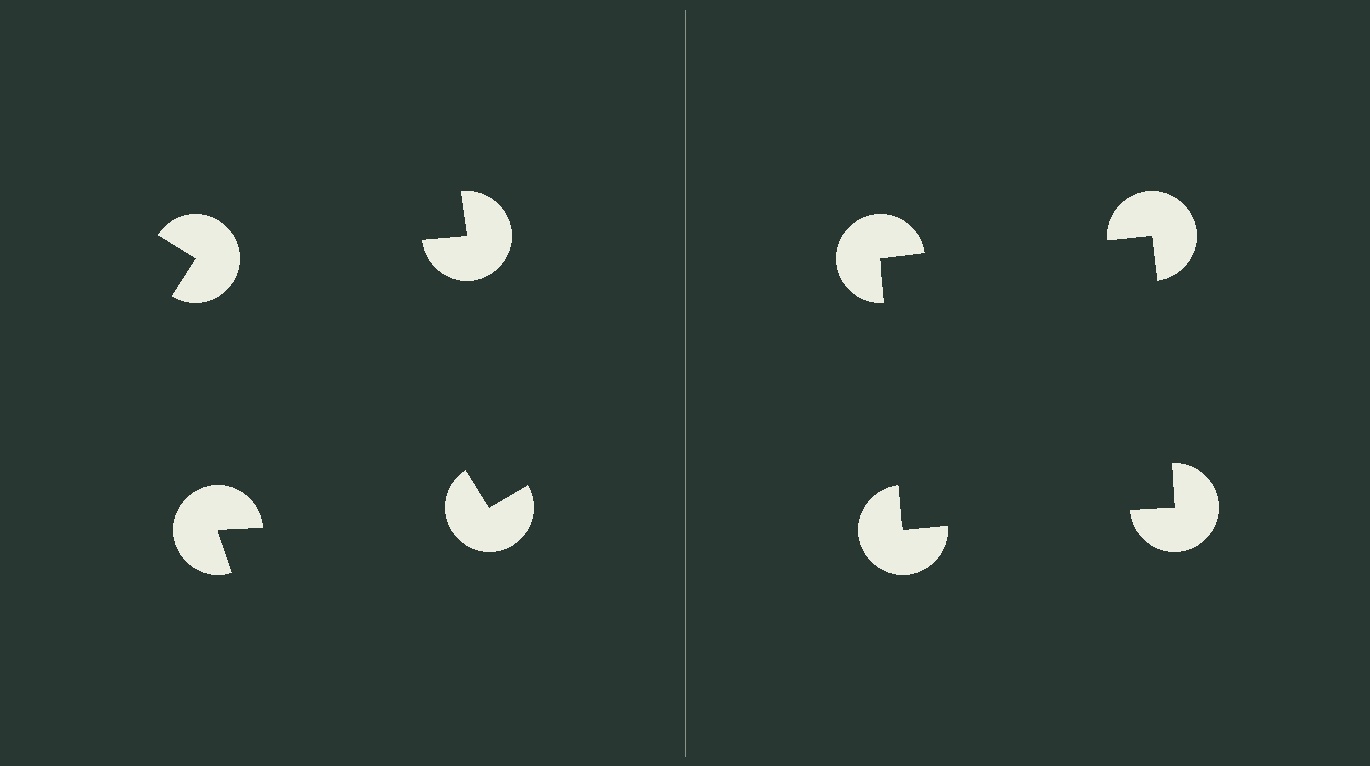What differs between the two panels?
The pac-man discs are positioned identically on both sides; only the wedge orientations differ. On the right they align to a square; on the left they are misaligned.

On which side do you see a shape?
An illusory square appears on the right side. On the left side the wedge cuts are rotated, so no coherent shape forms.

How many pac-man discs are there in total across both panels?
8 — 4 on each side.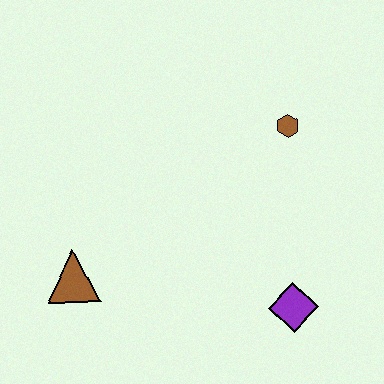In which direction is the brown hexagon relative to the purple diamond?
The brown hexagon is above the purple diamond.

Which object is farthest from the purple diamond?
The brown triangle is farthest from the purple diamond.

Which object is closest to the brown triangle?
The purple diamond is closest to the brown triangle.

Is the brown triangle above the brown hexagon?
No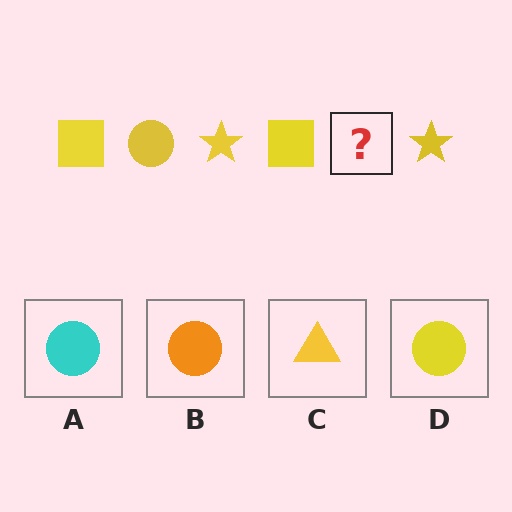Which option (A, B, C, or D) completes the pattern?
D.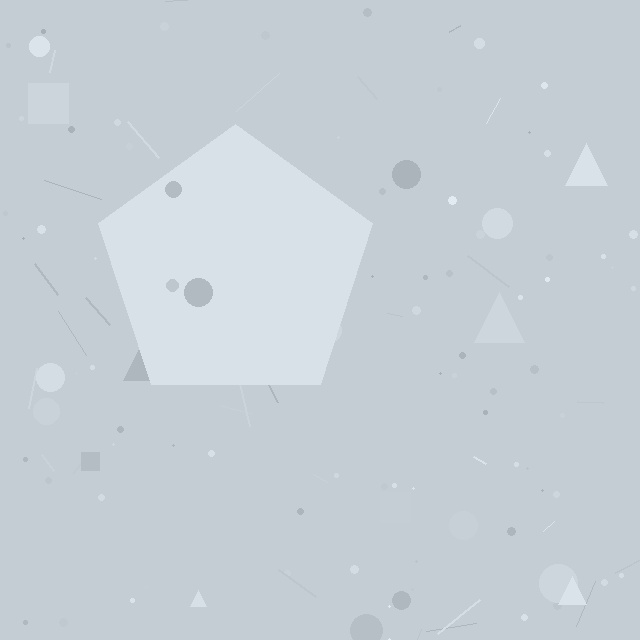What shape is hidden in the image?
A pentagon is hidden in the image.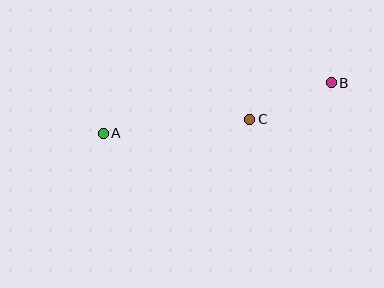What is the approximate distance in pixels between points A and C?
The distance between A and C is approximately 147 pixels.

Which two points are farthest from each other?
Points A and B are farthest from each other.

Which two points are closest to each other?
Points B and C are closest to each other.